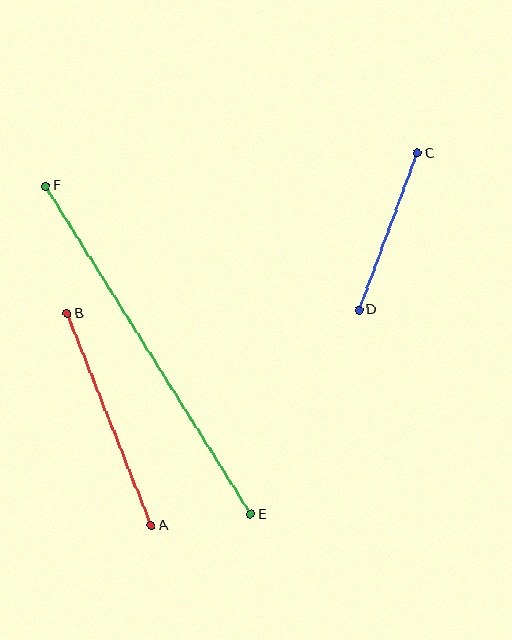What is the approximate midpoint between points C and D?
The midpoint is at approximately (388, 232) pixels.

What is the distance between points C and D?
The distance is approximately 168 pixels.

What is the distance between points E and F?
The distance is approximately 388 pixels.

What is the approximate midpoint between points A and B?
The midpoint is at approximately (109, 419) pixels.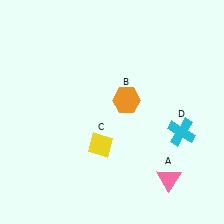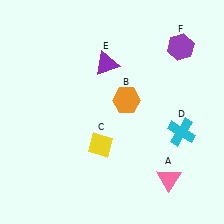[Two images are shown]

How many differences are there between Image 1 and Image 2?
There are 2 differences between the two images.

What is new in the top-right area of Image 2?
A purple hexagon (F) was added in the top-right area of Image 2.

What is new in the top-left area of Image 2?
A purple triangle (E) was added in the top-left area of Image 2.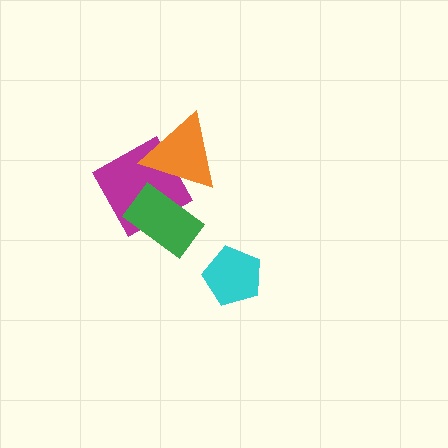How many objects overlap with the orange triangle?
2 objects overlap with the orange triangle.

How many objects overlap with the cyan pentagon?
0 objects overlap with the cyan pentagon.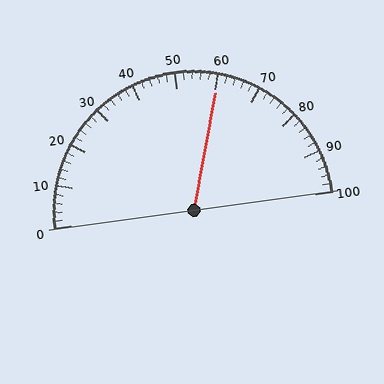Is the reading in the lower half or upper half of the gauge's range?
The reading is in the upper half of the range (0 to 100).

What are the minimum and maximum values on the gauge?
The gauge ranges from 0 to 100.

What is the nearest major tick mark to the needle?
The nearest major tick mark is 60.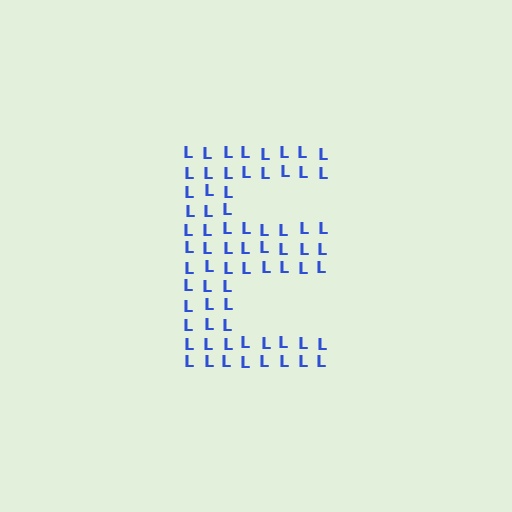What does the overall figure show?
The overall figure shows the letter E.